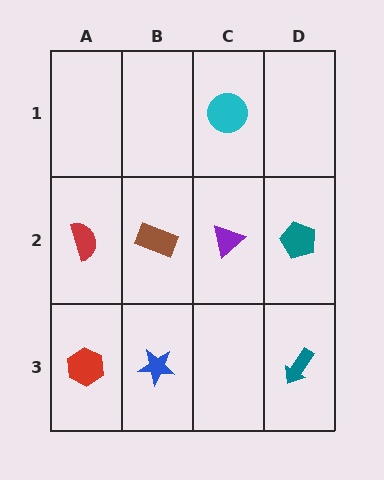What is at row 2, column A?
A red semicircle.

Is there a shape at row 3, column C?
No, that cell is empty.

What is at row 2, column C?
A purple triangle.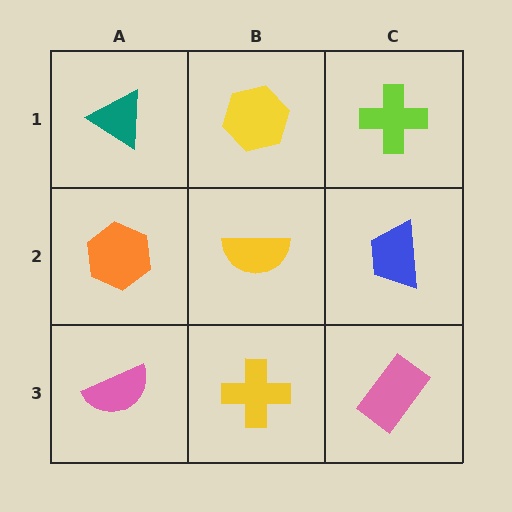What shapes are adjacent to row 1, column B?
A yellow semicircle (row 2, column B), a teal triangle (row 1, column A), a lime cross (row 1, column C).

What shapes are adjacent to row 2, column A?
A teal triangle (row 1, column A), a pink semicircle (row 3, column A), a yellow semicircle (row 2, column B).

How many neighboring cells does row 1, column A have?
2.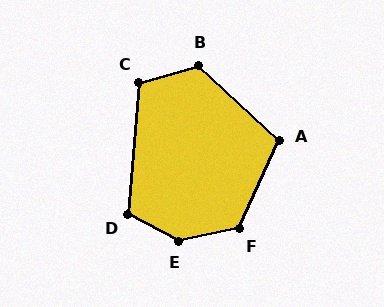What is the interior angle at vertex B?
Approximately 121 degrees (obtuse).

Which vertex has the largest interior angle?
E, at approximately 140 degrees.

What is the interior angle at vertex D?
Approximately 113 degrees (obtuse).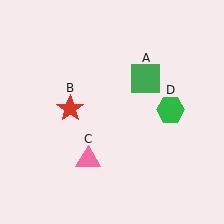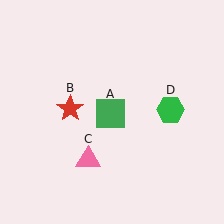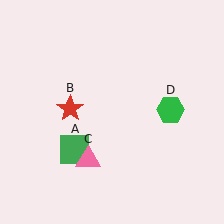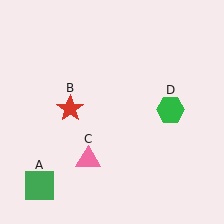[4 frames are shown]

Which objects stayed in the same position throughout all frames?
Red star (object B) and pink triangle (object C) and green hexagon (object D) remained stationary.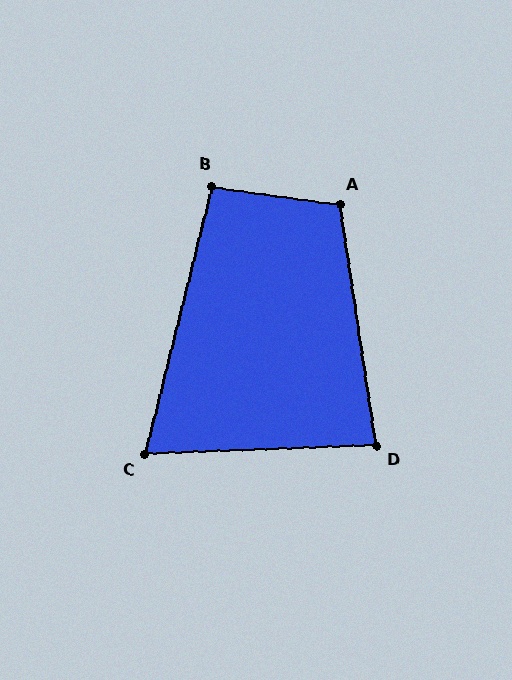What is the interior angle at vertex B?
Approximately 96 degrees (obtuse).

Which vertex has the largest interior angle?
A, at approximately 106 degrees.